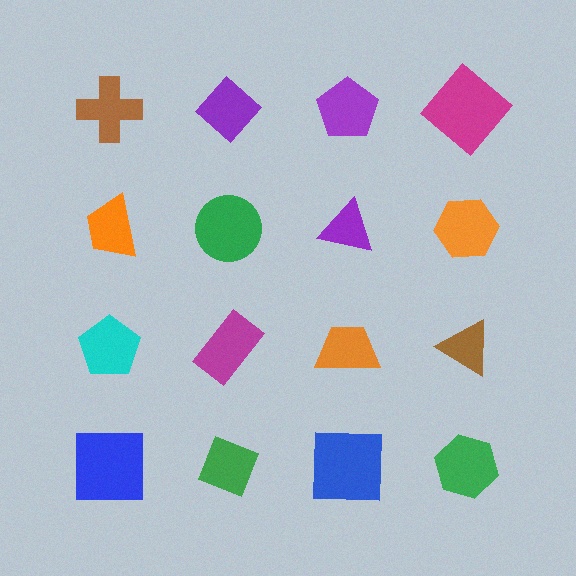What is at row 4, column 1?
A blue square.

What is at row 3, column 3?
An orange trapezoid.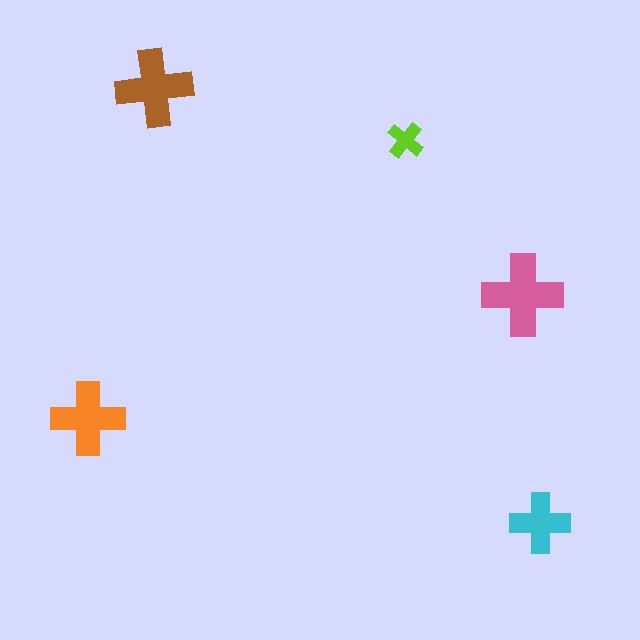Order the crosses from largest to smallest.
the pink one, the brown one, the orange one, the cyan one, the lime one.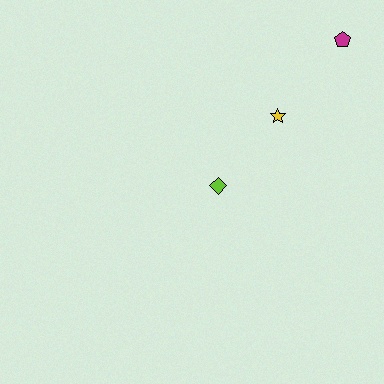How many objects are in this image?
There are 3 objects.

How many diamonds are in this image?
There is 1 diamond.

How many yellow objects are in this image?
There is 1 yellow object.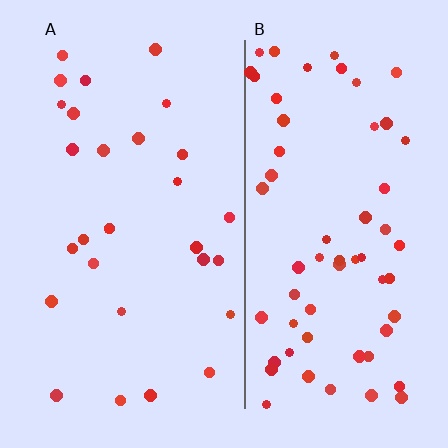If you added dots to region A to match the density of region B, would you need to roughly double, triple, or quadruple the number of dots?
Approximately double.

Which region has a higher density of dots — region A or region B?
B (the right).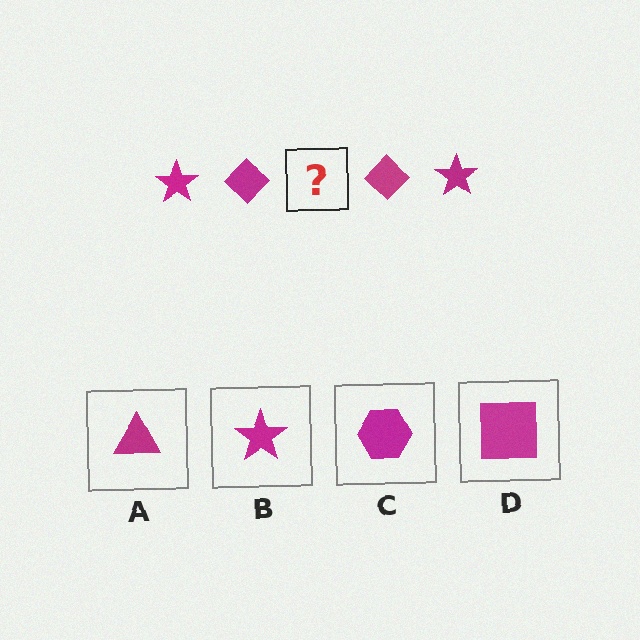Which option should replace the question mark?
Option B.